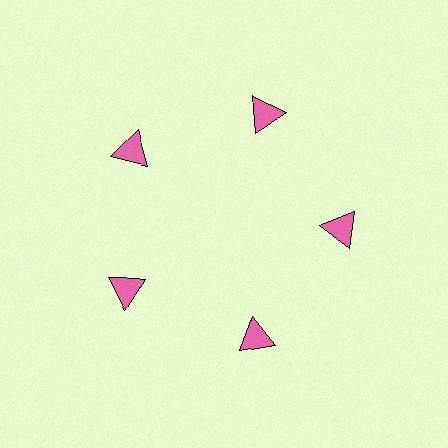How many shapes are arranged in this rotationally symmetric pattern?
There are 5 shapes, arranged in 5 groups of 1.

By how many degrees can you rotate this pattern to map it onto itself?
The pattern maps onto itself every 72 degrees of rotation.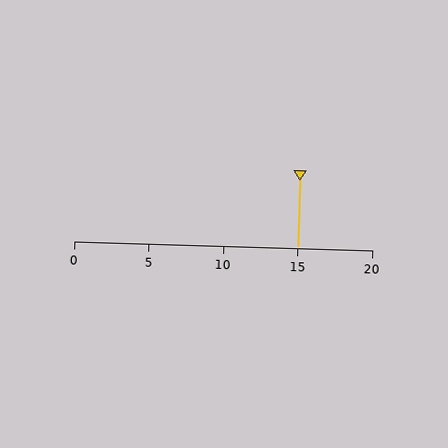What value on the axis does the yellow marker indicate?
The marker indicates approximately 15.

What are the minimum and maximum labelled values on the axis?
The axis runs from 0 to 20.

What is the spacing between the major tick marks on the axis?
The major ticks are spaced 5 apart.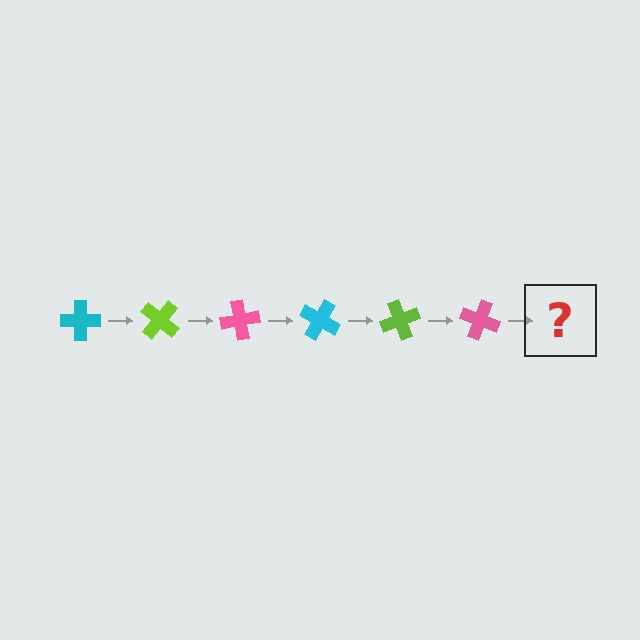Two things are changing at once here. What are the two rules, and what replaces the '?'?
The two rules are that it rotates 40 degrees each step and the color cycles through cyan, lime, and pink. The '?' should be a cyan cross, rotated 240 degrees from the start.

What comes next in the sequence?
The next element should be a cyan cross, rotated 240 degrees from the start.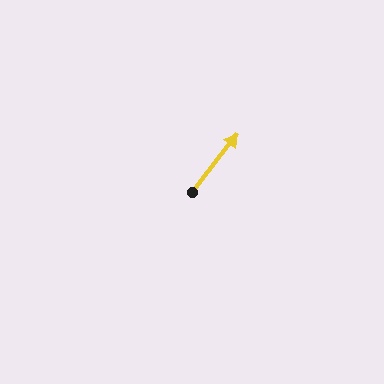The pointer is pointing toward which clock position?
Roughly 1 o'clock.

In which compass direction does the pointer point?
Northeast.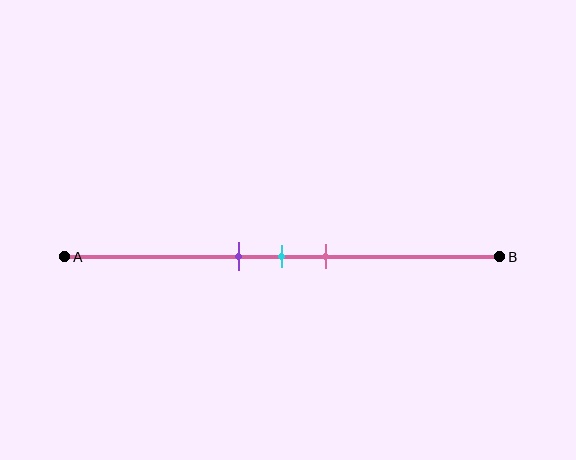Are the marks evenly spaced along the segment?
Yes, the marks are approximately evenly spaced.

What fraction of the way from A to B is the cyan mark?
The cyan mark is approximately 50% (0.5) of the way from A to B.